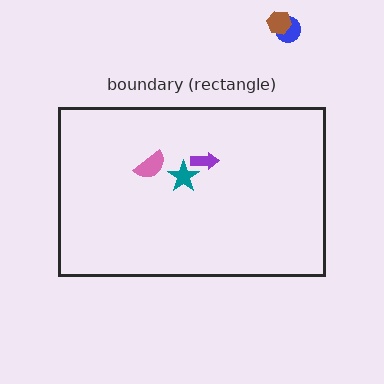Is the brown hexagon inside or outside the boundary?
Outside.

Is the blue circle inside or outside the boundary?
Outside.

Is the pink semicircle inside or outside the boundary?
Inside.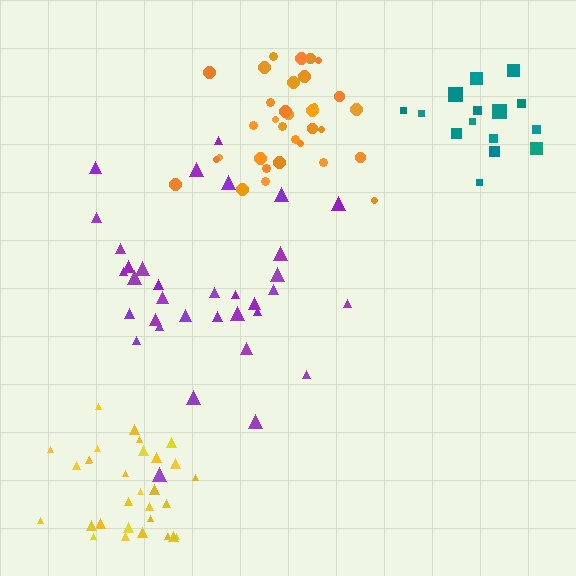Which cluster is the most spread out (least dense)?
Purple.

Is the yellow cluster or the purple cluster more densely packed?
Yellow.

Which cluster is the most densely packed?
Orange.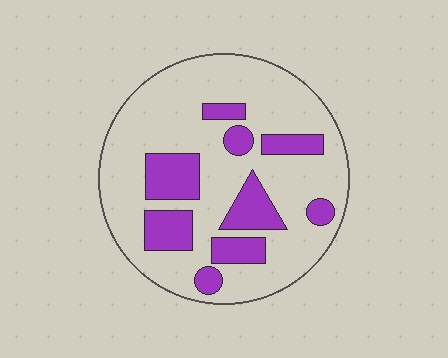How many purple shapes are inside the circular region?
9.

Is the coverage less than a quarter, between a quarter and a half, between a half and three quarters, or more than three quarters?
Less than a quarter.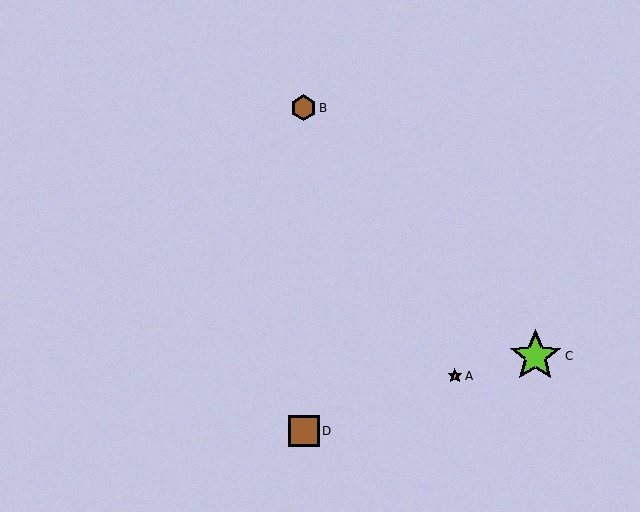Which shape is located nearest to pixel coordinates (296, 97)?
The brown hexagon (labeled B) at (304, 108) is nearest to that location.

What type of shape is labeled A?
Shape A is a pink star.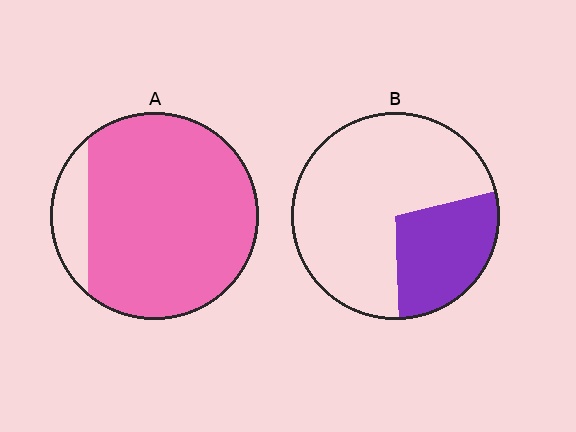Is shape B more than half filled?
No.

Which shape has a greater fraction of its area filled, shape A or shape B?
Shape A.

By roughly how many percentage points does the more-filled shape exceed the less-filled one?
By roughly 60 percentage points (A over B).